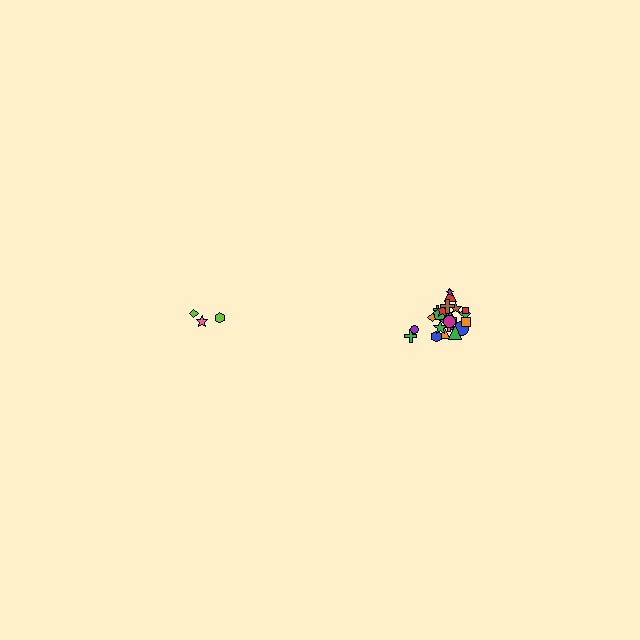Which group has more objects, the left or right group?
The right group.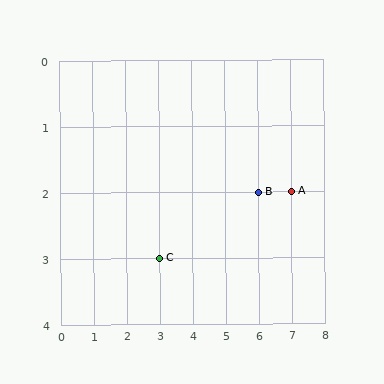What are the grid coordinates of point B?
Point B is at grid coordinates (6, 2).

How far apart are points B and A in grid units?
Points B and A are 1 column apart.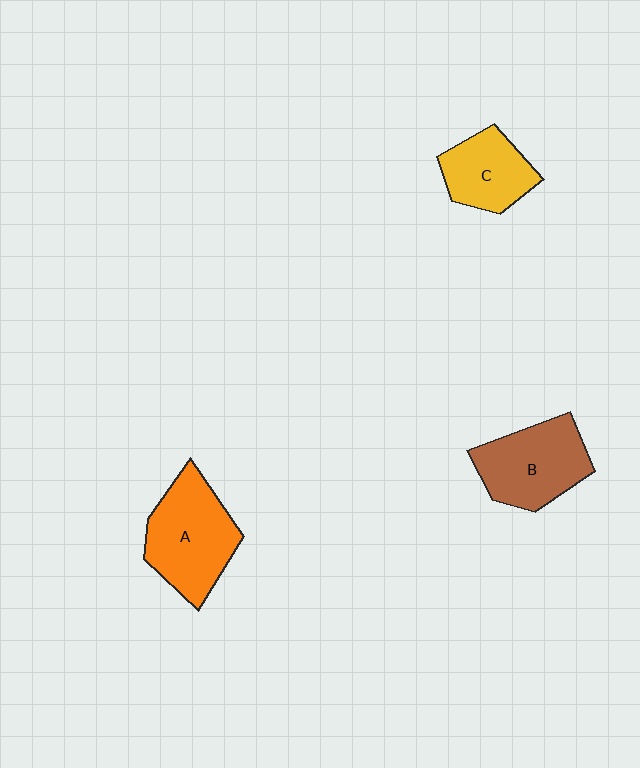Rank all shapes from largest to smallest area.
From largest to smallest: A (orange), B (brown), C (yellow).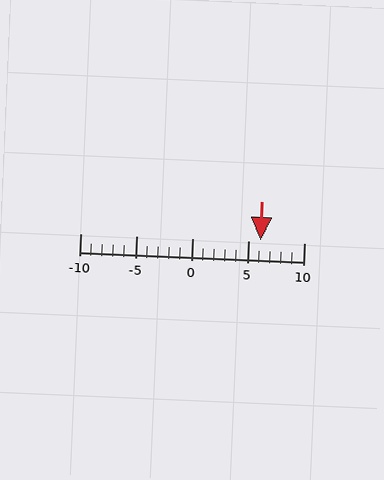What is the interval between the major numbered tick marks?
The major tick marks are spaced 5 units apart.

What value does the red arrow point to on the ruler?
The red arrow points to approximately 6.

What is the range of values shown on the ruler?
The ruler shows values from -10 to 10.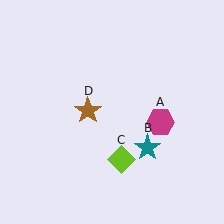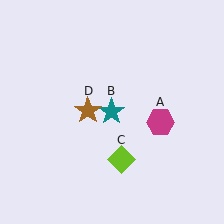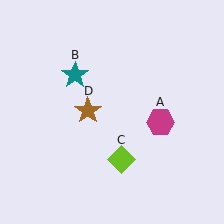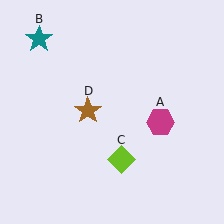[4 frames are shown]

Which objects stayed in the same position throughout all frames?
Magenta hexagon (object A) and lime diamond (object C) and brown star (object D) remained stationary.